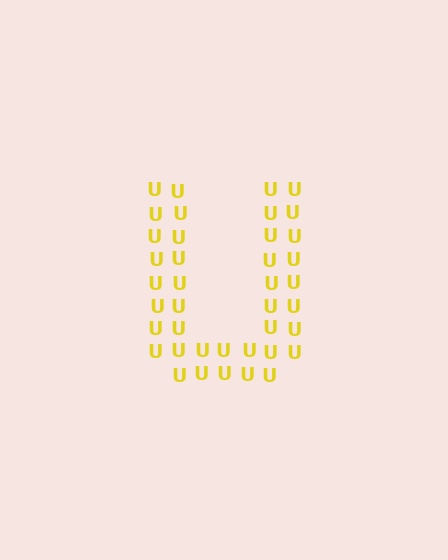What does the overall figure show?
The overall figure shows the letter U.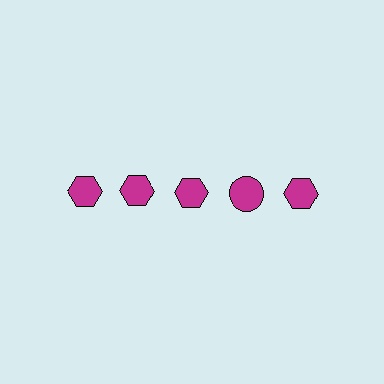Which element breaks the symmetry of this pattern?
The magenta circle in the top row, second from right column breaks the symmetry. All other shapes are magenta hexagons.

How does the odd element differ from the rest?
It has a different shape: circle instead of hexagon.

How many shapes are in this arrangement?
There are 5 shapes arranged in a grid pattern.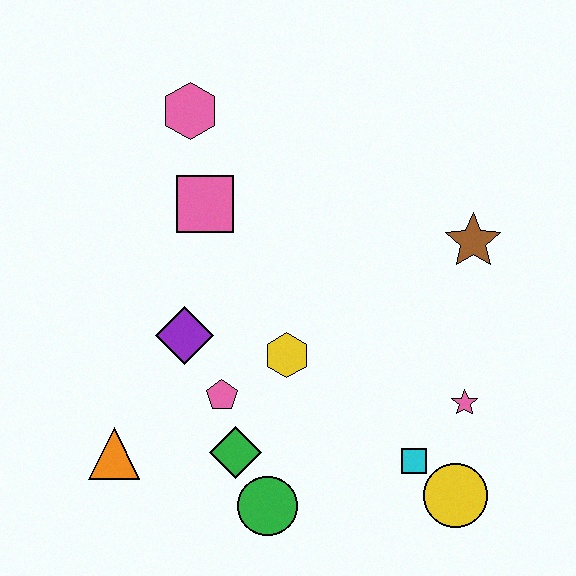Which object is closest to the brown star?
The pink star is closest to the brown star.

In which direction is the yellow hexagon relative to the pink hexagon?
The yellow hexagon is below the pink hexagon.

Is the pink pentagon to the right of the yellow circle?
No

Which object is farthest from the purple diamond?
The yellow circle is farthest from the purple diamond.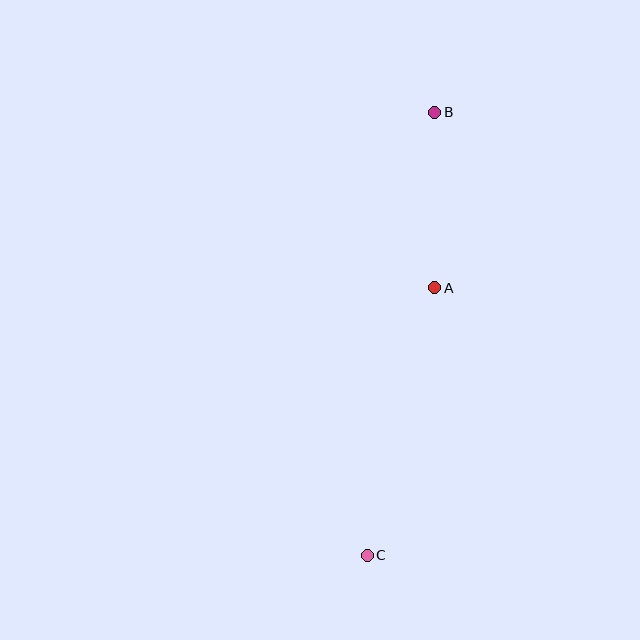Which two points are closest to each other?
Points A and B are closest to each other.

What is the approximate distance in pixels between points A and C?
The distance between A and C is approximately 276 pixels.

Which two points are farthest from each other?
Points B and C are farthest from each other.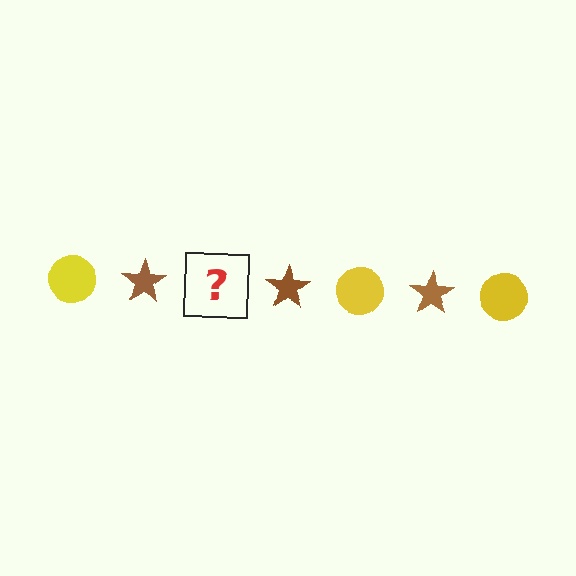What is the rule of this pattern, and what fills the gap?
The rule is that the pattern alternates between yellow circle and brown star. The gap should be filled with a yellow circle.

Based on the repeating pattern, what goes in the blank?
The blank should be a yellow circle.